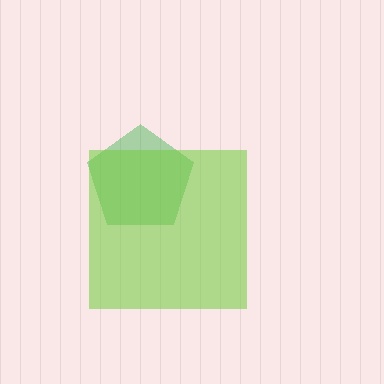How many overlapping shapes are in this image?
There are 2 overlapping shapes in the image.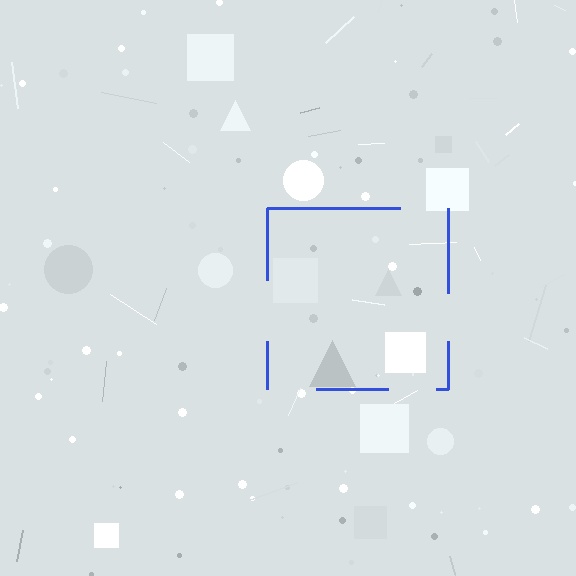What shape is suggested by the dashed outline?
The dashed outline suggests a square.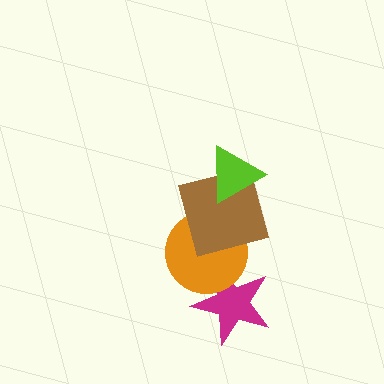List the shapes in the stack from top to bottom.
From top to bottom: the lime triangle, the brown square, the orange circle, the magenta star.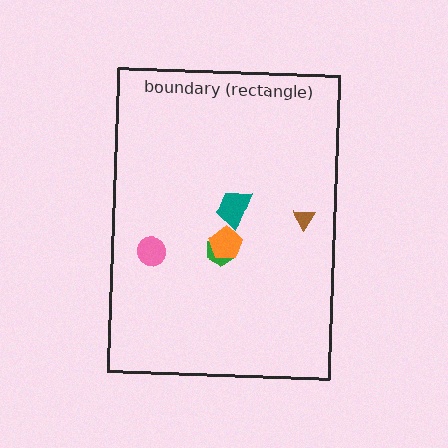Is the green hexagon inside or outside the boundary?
Inside.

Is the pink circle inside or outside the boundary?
Inside.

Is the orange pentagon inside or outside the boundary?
Inside.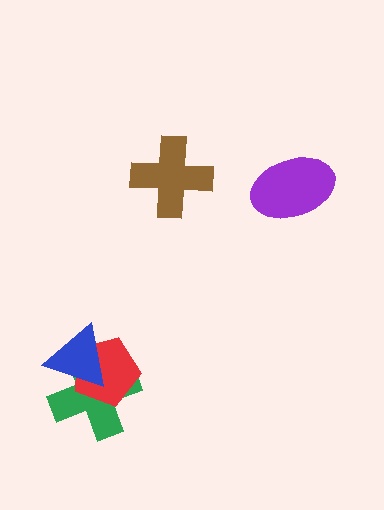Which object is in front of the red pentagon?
The blue triangle is in front of the red pentagon.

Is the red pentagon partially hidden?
Yes, it is partially covered by another shape.